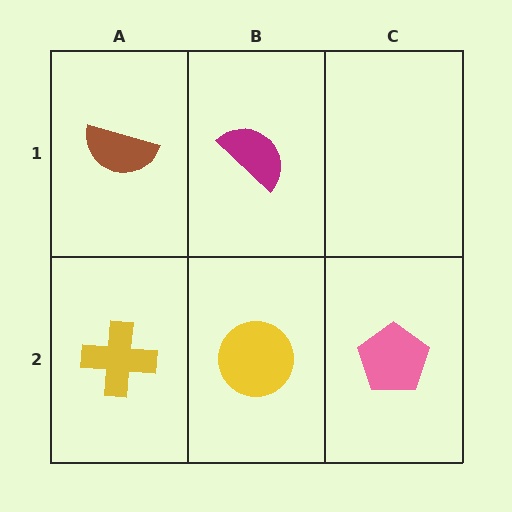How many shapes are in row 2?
3 shapes.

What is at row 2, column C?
A pink pentagon.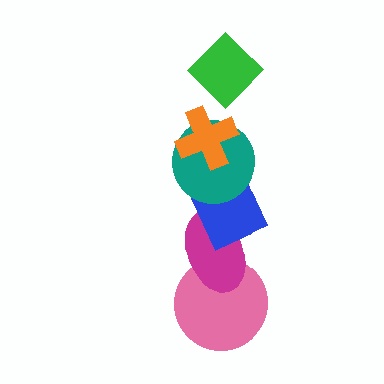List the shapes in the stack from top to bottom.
From top to bottom: the green diamond, the orange cross, the teal circle, the blue diamond, the magenta ellipse, the pink circle.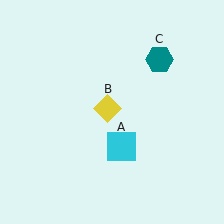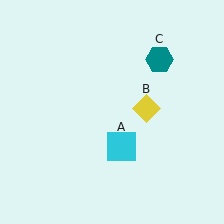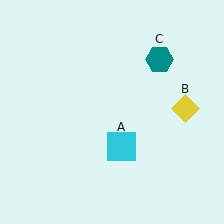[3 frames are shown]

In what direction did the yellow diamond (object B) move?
The yellow diamond (object B) moved right.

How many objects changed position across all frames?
1 object changed position: yellow diamond (object B).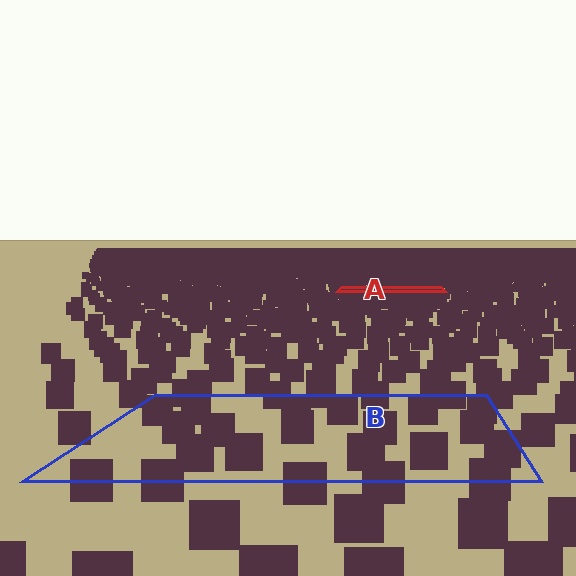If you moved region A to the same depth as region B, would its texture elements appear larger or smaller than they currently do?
They would appear larger. At a closer depth, the same texture elements are projected at a bigger on-screen size.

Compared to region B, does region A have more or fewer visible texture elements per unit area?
Region A has more texture elements per unit area — they are packed more densely because it is farther away.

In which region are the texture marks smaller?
The texture marks are smaller in region A, because it is farther away.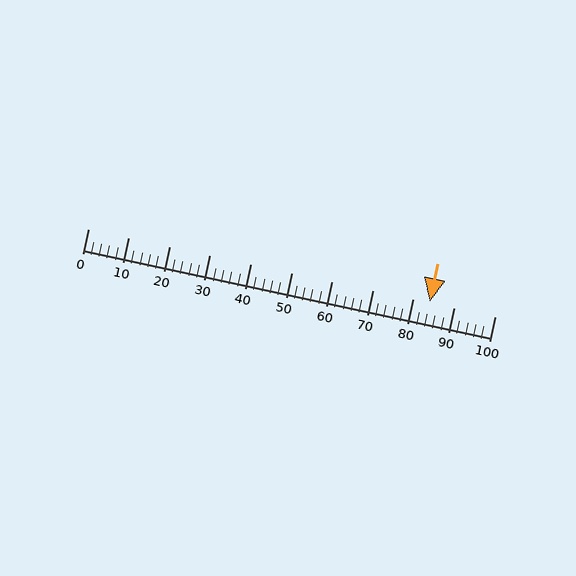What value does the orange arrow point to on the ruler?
The orange arrow points to approximately 84.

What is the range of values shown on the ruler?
The ruler shows values from 0 to 100.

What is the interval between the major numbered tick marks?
The major tick marks are spaced 10 units apart.